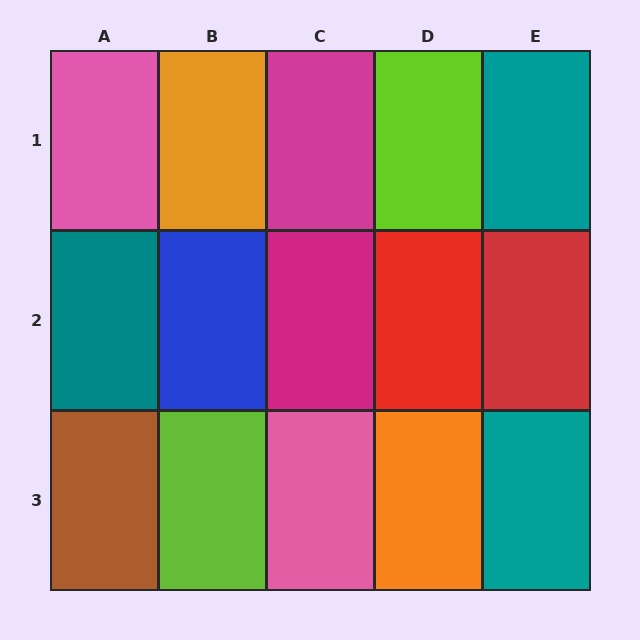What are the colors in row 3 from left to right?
Brown, lime, pink, orange, teal.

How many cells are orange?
2 cells are orange.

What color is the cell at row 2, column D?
Red.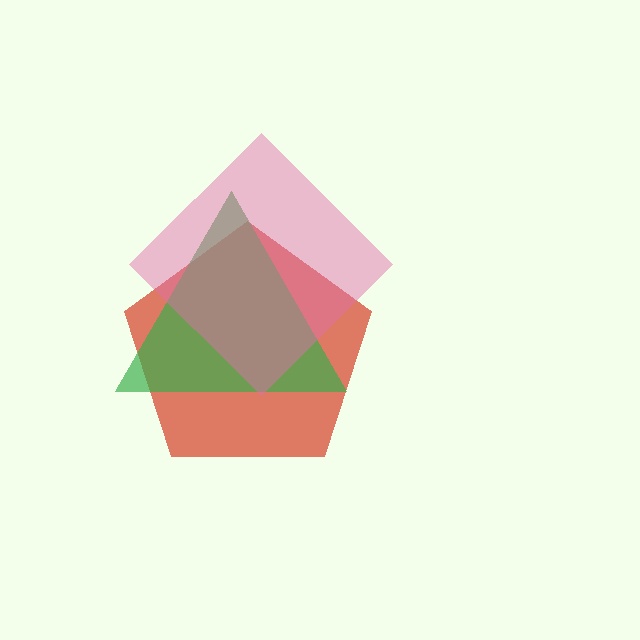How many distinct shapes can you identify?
There are 3 distinct shapes: a red pentagon, a green triangle, a pink diamond.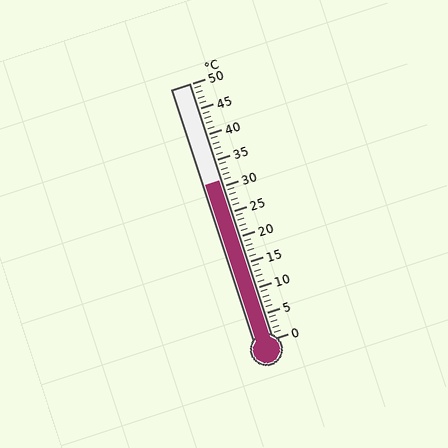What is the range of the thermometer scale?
The thermometer scale ranges from 0°C to 50°C.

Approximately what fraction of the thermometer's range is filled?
The thermometer is filled to approximately 60% of its range.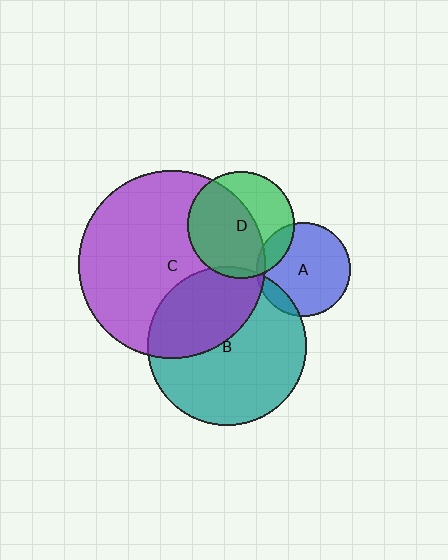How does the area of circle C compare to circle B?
Approximately 1.4 times.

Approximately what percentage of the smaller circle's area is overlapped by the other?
Approximately 5%.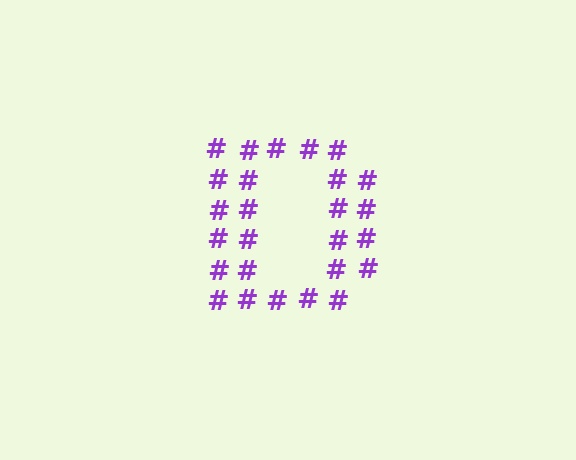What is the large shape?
The large shape is the letter D.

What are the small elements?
The small elements are hash symbols.